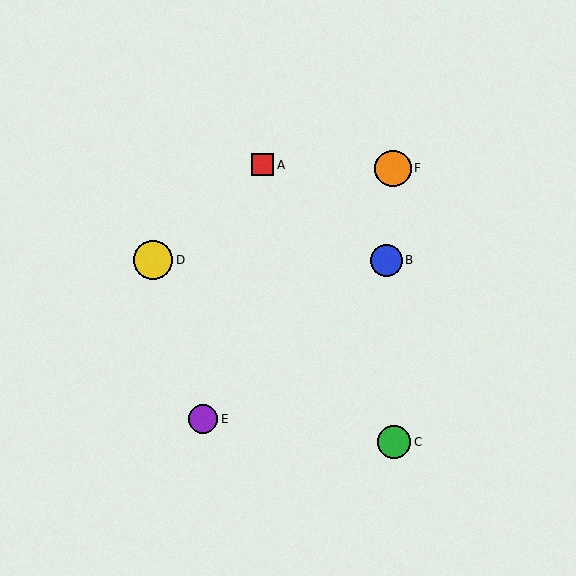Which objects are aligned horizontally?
Objects B, D are aligned horizontally.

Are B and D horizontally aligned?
Yes, both are at y≈260.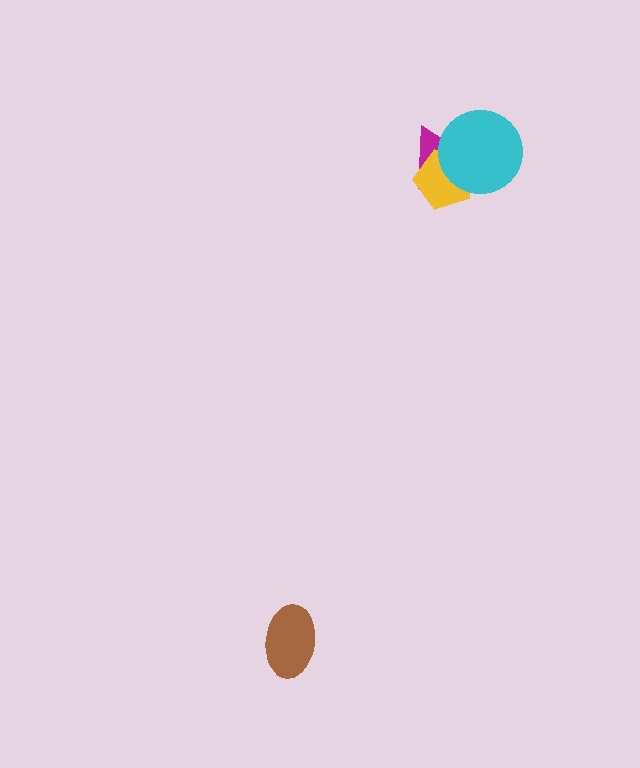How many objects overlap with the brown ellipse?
0 objects overlap with the brown ellipse.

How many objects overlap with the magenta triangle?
2 objects overlap with the magenta triangle.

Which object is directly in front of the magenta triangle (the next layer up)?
The yellow pentagon is directly in front of the magenta triangle.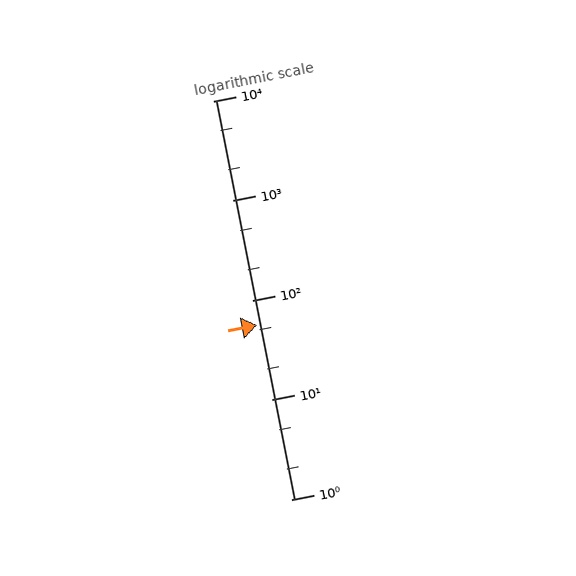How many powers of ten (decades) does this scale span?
The scale spans 4 decades, from 1 to 10000.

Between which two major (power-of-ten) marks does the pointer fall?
The pointer is between 10 and 100.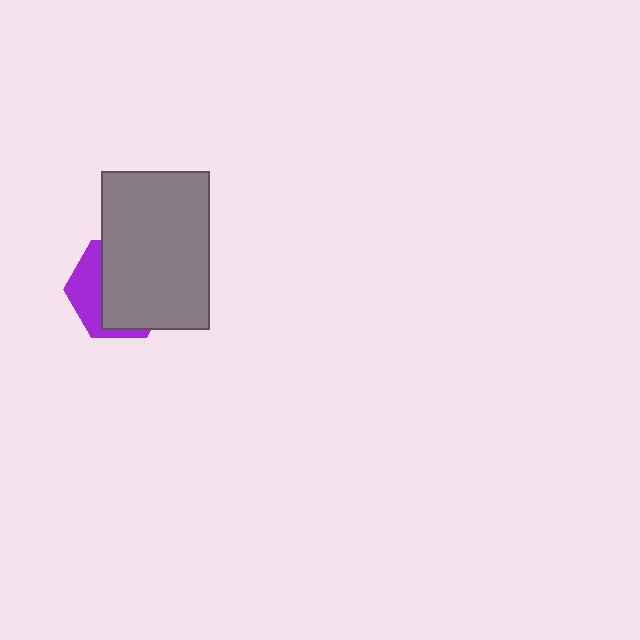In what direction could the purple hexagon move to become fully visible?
The purple hexagon could move left. That would shift it out from behind the gray rectangle entirely.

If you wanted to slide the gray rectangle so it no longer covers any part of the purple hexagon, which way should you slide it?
Slide it right — that is the most direct way to separate the two shapes.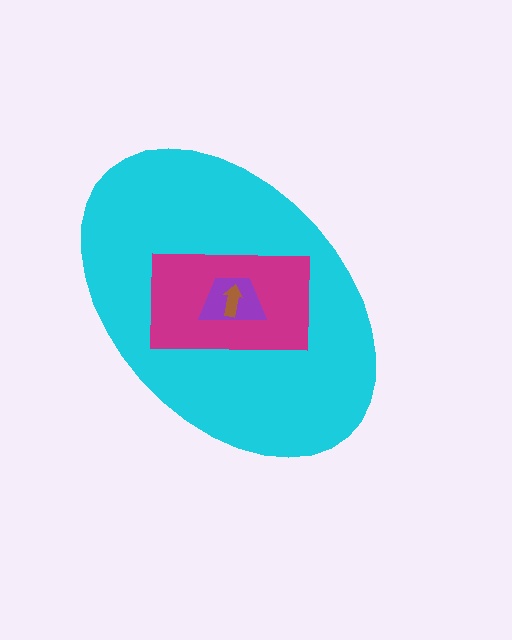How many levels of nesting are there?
4.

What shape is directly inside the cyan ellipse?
The magenta rectangle.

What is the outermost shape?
The cyan ellipse.